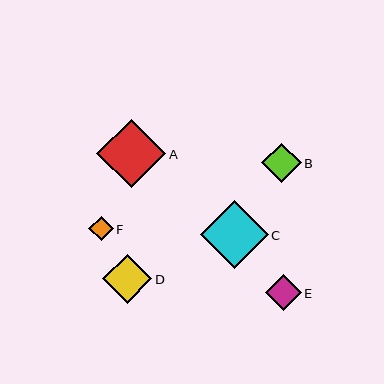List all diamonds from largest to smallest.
From largest to smallest: A, C, D, B, E, F.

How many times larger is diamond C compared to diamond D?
Diamond C is approximately 1.4 times the size of diamond D.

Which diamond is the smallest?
Diamond F is the smallest with a size of approximately 24 pixels.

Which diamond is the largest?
Diamond A is the largest with a size of approximately 69 pixels.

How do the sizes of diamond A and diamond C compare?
Diamond A and diamond C are approximately the same size.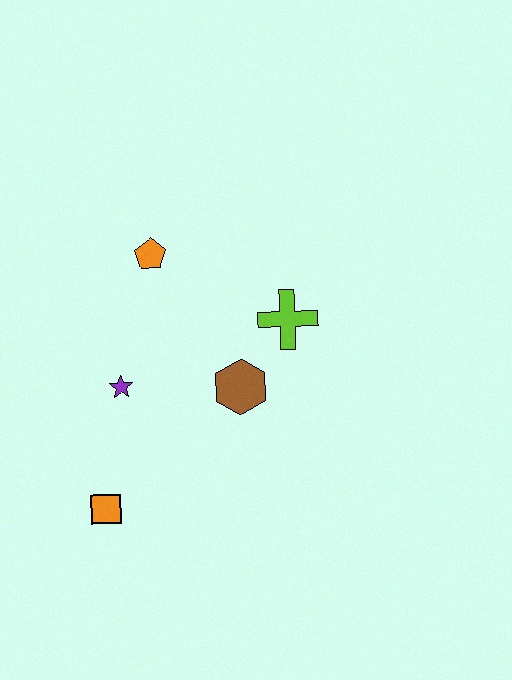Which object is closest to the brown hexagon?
The lime cross is closest to the brown hexagon.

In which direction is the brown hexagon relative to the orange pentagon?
The brown hexagon is below the orange pentagon.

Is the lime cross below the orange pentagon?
Yes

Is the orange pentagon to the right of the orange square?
Yes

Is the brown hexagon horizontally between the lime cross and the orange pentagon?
Yes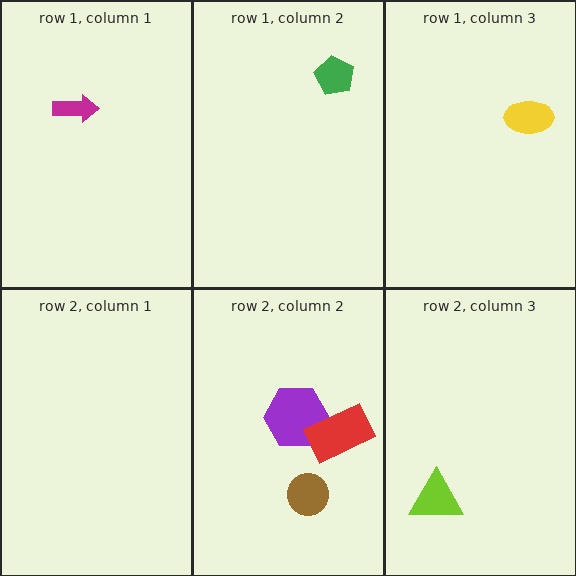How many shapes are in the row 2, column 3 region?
1.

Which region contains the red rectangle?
The row 2, column 2 region.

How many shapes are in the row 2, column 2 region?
3.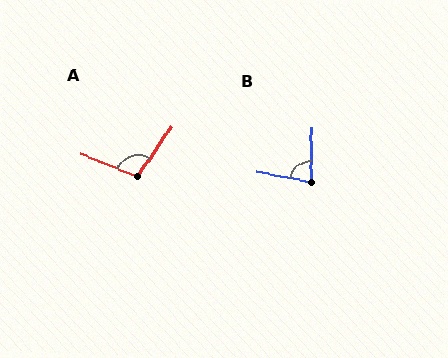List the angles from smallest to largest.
B (79°), A (103°).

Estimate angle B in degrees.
Approximately 79 degrees.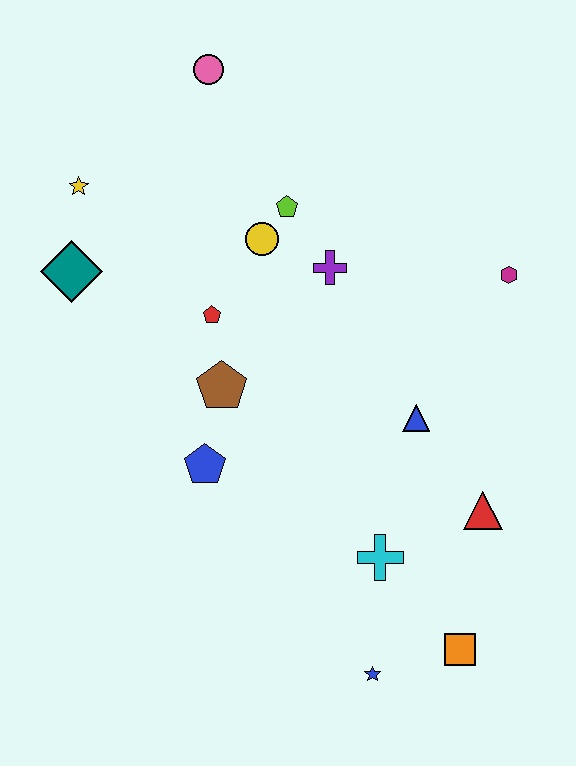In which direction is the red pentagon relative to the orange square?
The red pentagon is above the orange square.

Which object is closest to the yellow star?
The teal diamond is closest to the yellow star.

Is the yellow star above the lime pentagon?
Yes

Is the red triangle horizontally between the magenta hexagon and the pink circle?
Yes